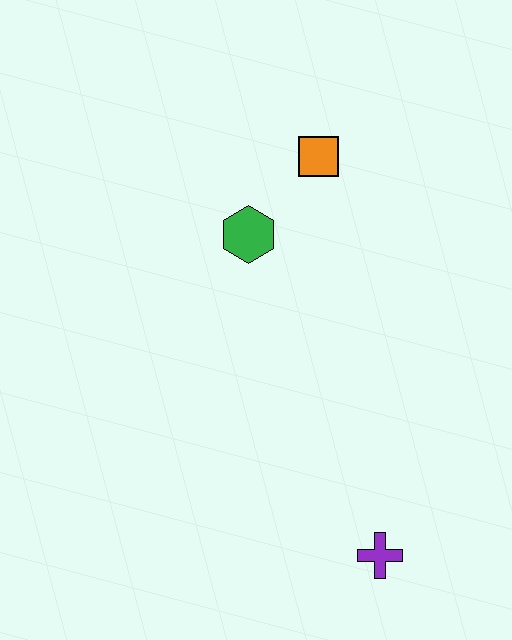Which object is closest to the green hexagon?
The orange square is closest to the green hexagon.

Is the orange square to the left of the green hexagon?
No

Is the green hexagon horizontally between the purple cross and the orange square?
No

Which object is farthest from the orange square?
The purple cross is farthest from the orange square.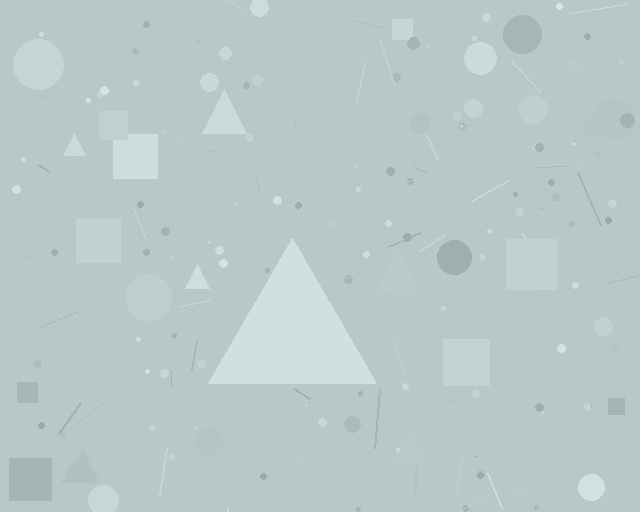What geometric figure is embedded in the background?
A triangle is embedded in the background.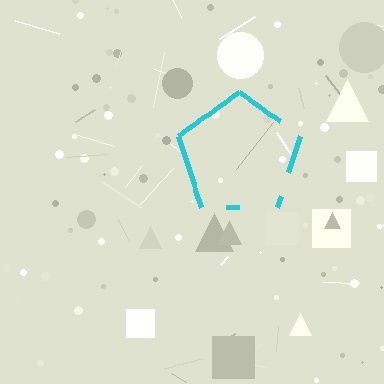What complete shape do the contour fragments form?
The contour fragments form a pentagon.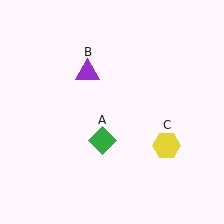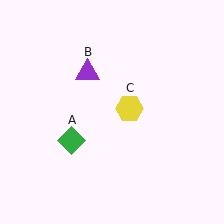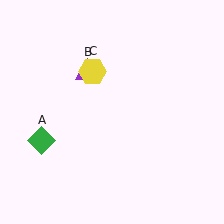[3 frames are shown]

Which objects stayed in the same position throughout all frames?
Purple triangle (object B) remained stationary.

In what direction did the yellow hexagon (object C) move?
The yellow hexagon (object C) moved up and to the left.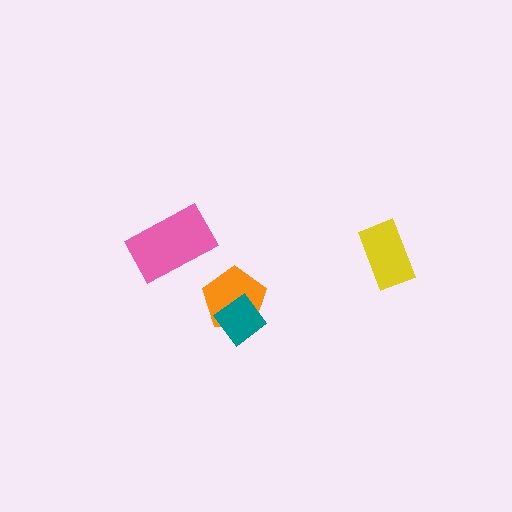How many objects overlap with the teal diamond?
1 object overlaps with the teal diamond.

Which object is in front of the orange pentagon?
The teal diamond is in front of the orange pentagon.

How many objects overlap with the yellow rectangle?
0 objects overlap with the yellow rectangle.